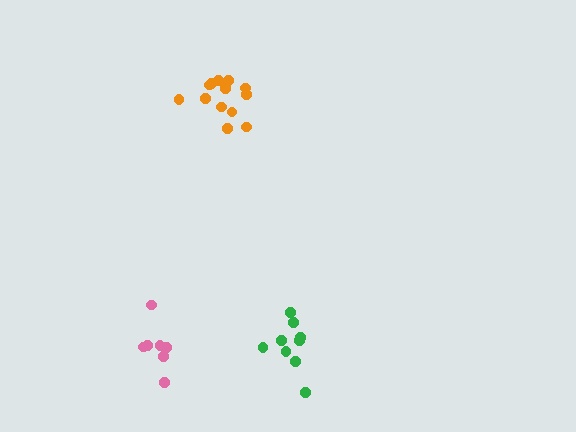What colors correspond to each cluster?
The clusters are colored: green, orange, pink.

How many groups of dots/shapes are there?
There are 3 groups.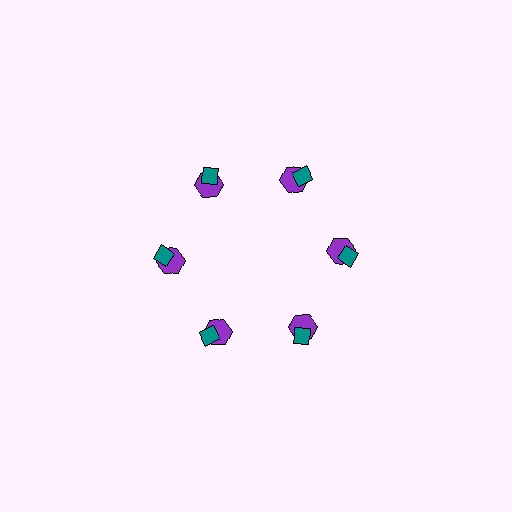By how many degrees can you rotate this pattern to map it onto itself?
The pattern maps onto itself every 60 degrees of rotation.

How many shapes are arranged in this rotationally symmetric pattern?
There are 12 shapes, arranged in 6 groups of 2.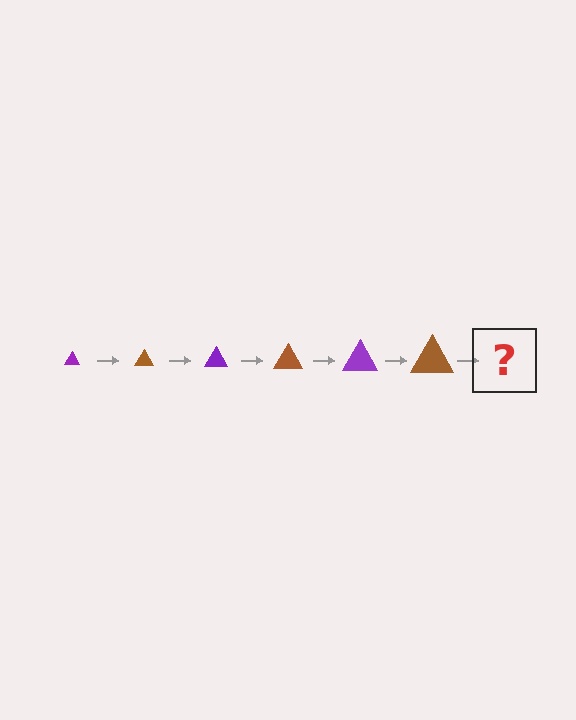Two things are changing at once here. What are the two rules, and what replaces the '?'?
The two rules are that the triangle grows larger each step and the color cycles through purple and brown. The '?' should be a purple triangle, larger than the previous one.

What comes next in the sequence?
The next element should be a purple triangle, larger than the previous one.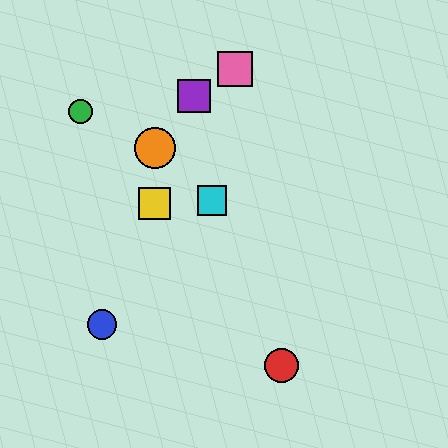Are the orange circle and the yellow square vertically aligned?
Yes, both are at x≈155.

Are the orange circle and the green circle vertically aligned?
No, the orange circle is at x≈155 and the green circle is at x≈80.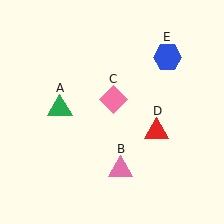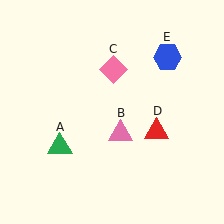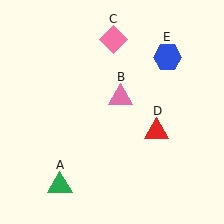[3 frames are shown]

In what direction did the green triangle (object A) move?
The green triangle (object A) moved down.